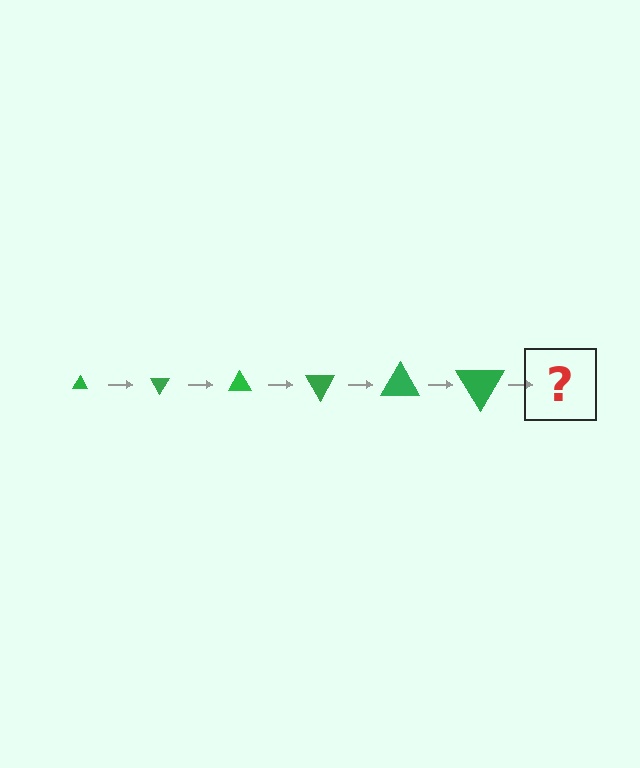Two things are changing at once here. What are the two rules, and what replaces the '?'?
The two rules are that the triangle grows larger each step and it rotates 60 degrees each step. The '?' should be a triangle, larger than the previous one and rotated 360 degrees from the start.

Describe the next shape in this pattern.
It should be a triangle, larger than the previous one and rotated 360 degrees from the start.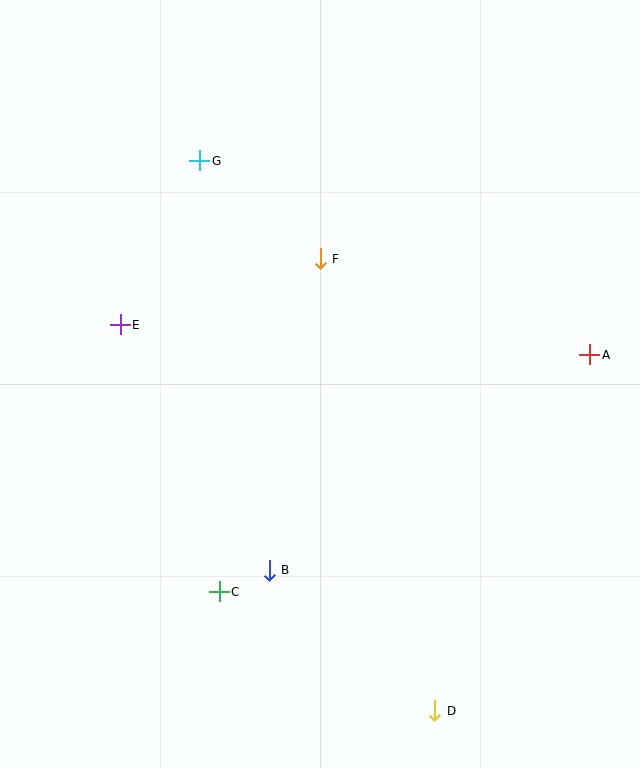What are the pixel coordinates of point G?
Point G is at (200, 161).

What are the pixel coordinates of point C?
Point C is at (219, 592).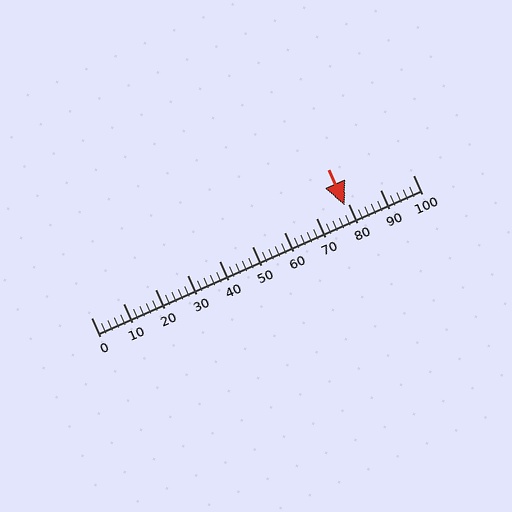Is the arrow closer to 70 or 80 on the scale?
The arrow is closer to 80.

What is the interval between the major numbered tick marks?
The major tick marks are spaced 10 units apart.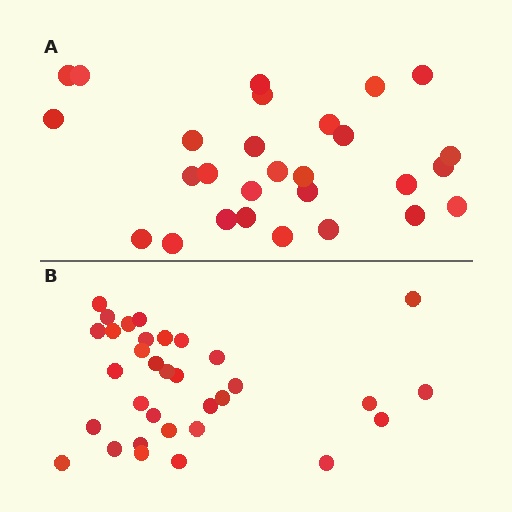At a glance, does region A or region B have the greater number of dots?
Region B (the bottom region) has more dots.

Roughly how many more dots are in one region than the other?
Region B has about 5 more dots than region A.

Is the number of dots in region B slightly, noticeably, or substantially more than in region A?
Region B has only slightly more — the two regions are fairly close. The ratio is roughly 1.2 to 1.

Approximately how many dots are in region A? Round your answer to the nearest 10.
About 30 dots. (The exact count is 28, which rounds to 30.)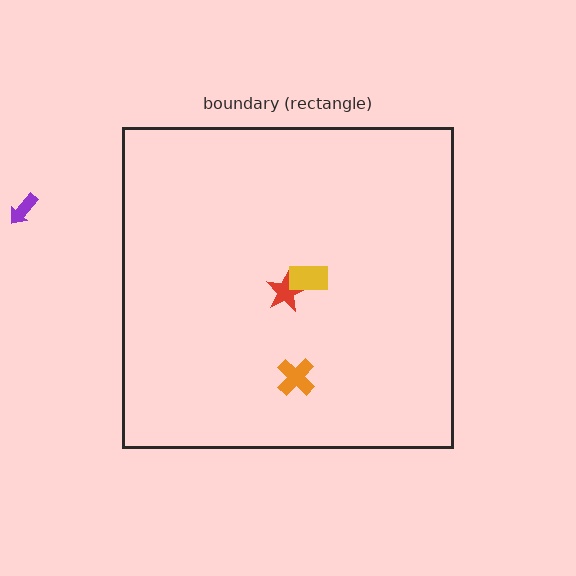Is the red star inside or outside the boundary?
Inside.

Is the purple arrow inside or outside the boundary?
Outside.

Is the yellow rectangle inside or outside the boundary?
Inside.